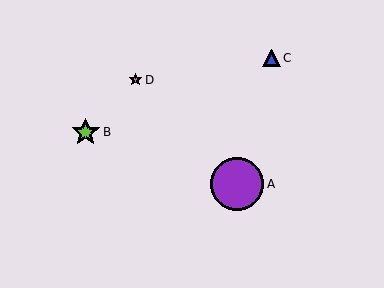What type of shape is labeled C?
Shape C is a blue triangle.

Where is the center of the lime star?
The center of the lime star is at (86, 132).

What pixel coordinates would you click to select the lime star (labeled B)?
Click at (86, 132) to select the lime star B.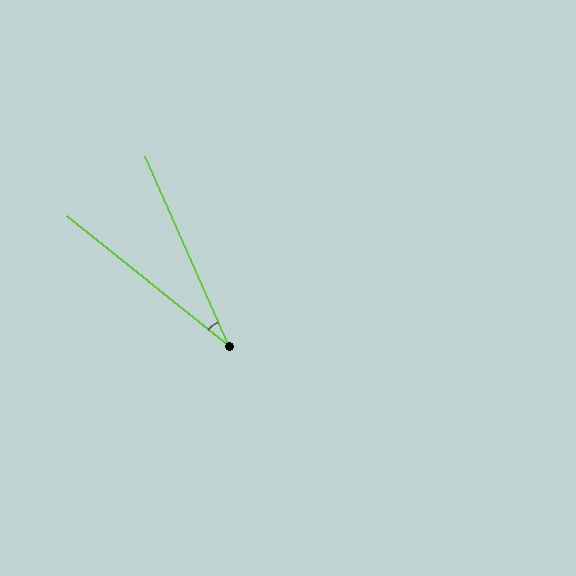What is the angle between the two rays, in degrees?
Approximately 28 degrees.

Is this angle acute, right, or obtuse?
It is acute.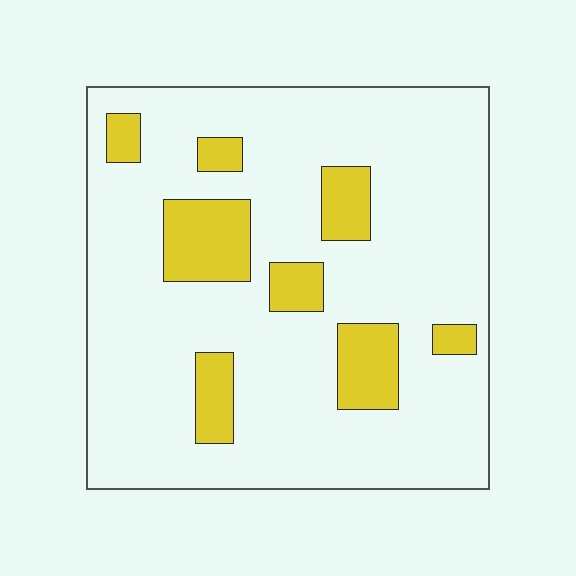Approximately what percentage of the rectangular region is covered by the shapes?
Approximately 15%.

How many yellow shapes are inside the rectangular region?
8.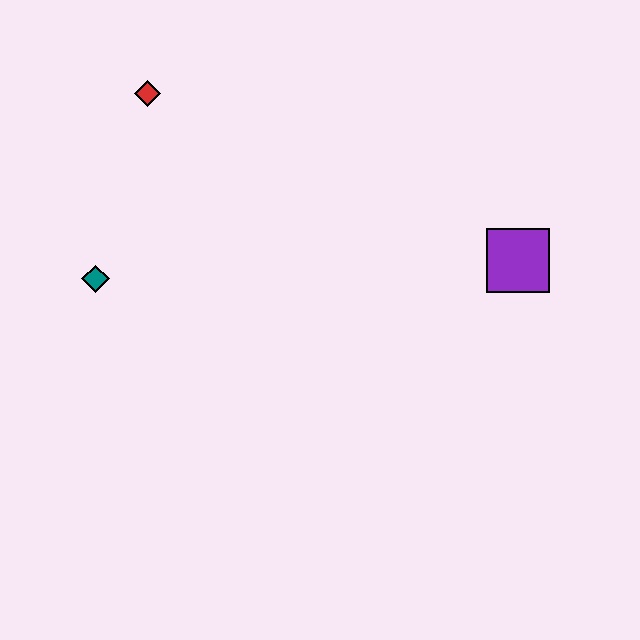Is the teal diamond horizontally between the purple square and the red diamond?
No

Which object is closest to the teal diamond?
The red diamond is closest to the teal diamond.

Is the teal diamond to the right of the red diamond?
No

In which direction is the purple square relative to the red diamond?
The purple square is to the right of the red diamond.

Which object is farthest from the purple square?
The teal diamond is farthest from the purple square.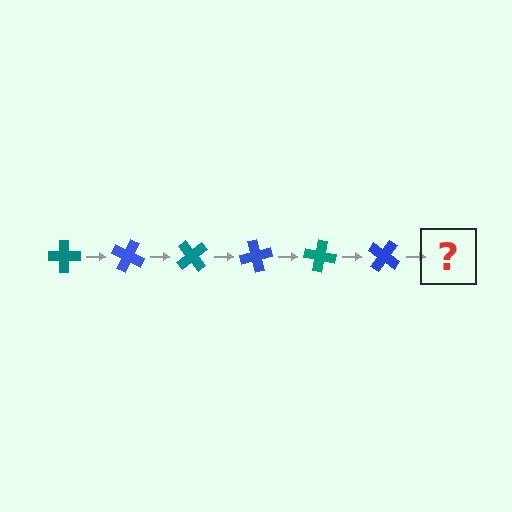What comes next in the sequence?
The next element should be a teal cross, rotated 150 degrees from the start.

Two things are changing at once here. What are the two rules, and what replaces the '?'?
The two rules are that it rotates 25 degrees each step and the color cycles through teal and blue. The '?' should be a teal cross, rotated 150 degrees from the start.